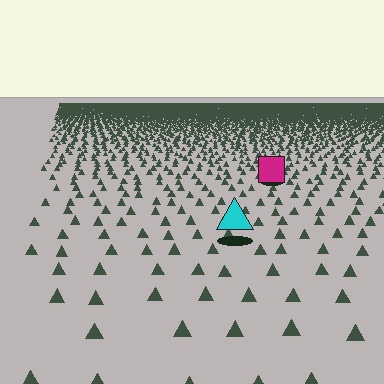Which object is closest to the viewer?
The cyan triangle is closest. The texture marks near it are larger and more spread out.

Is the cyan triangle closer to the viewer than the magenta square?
Yes. The cyan triangle is closer — you can tell from the texture gradient: the ground texture is coarser near it.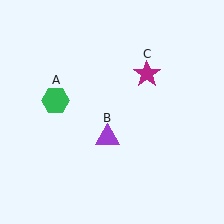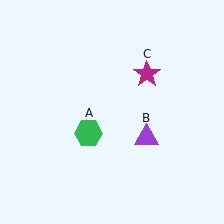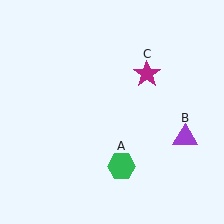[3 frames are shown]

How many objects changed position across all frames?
2 objects changed position: green hexagon (object A), purple triangle (object B).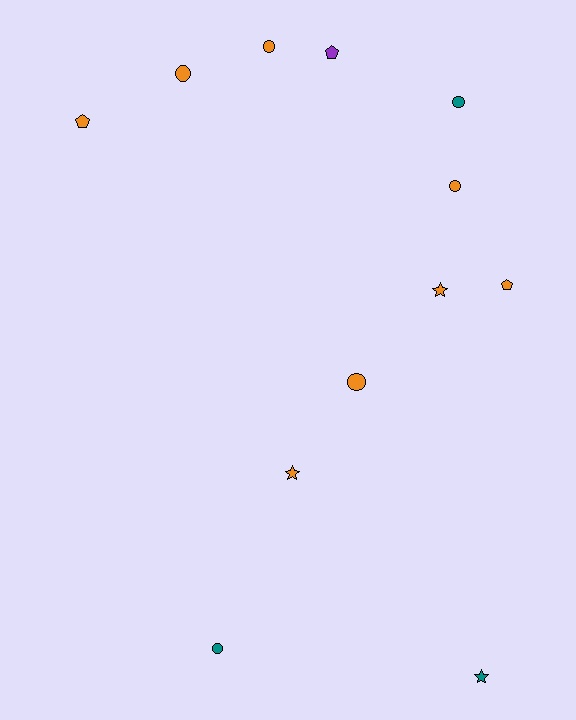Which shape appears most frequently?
Circle, with 6 objects.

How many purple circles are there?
There are no purple circles.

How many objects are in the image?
There are 12 objects.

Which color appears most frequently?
Orange, with 8 objects.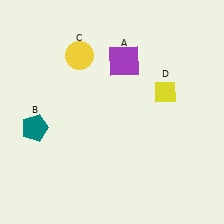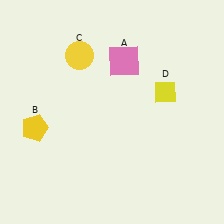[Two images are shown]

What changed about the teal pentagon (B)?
In Image 1, B is teal. In Image 2, it changed to yellow.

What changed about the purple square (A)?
In Image 1, A is purple. In Image 2, it changed to pink.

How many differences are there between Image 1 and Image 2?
There are 2 differences between the two images.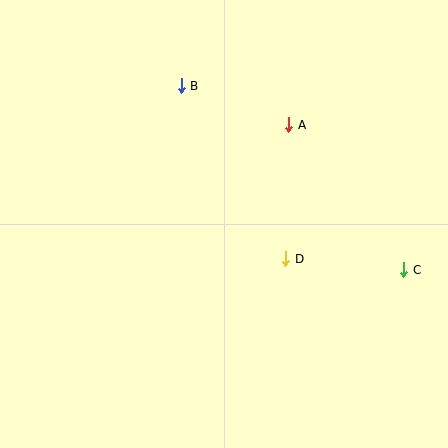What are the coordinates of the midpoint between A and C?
The midpoint between A and C is at (346, 197).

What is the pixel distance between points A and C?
The distance between A and C is 185 pixels.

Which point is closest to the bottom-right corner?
Point C is closest to the bottom-right corner.